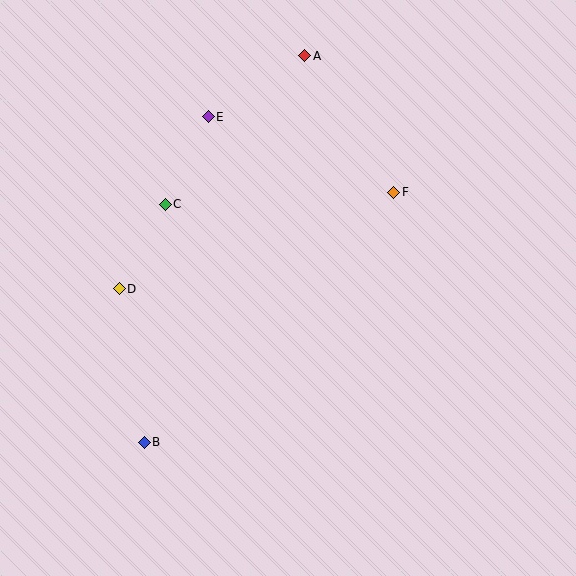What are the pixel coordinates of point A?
Point A is at (305, 56).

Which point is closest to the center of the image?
Point F at (394, 192) is closest to the center.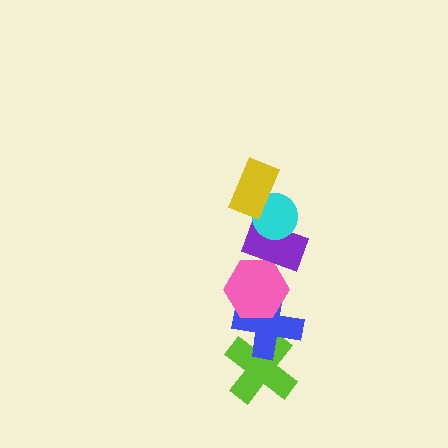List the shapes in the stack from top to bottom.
From top to bottom: the yellow rectangle, the cyan circle, the purple rectangle, the pink hexagon, the blue cross, the lime cross.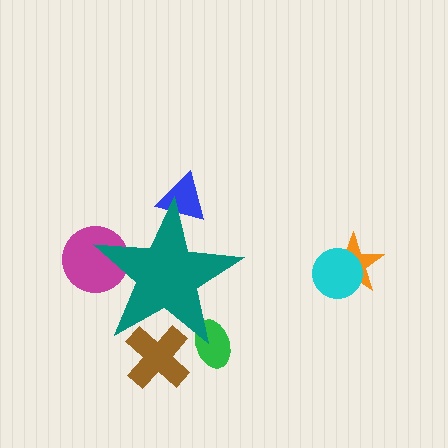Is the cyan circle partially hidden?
No, the cyan circle is fully visible.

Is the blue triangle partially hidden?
Yes, the blue triangle is partially hidden behind the teal star.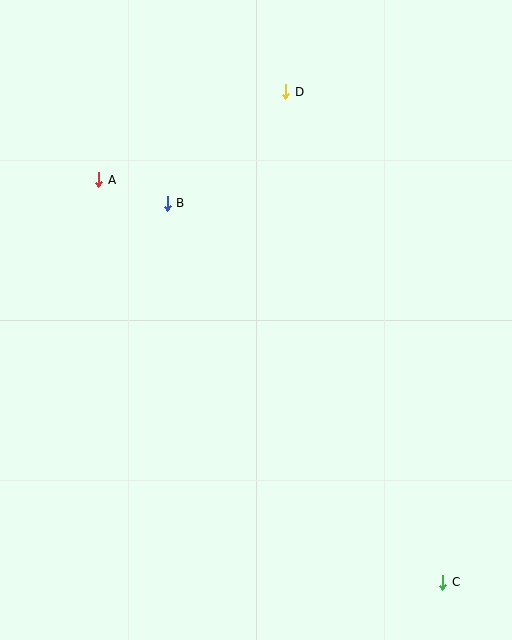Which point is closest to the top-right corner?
Point D is closest to the top-right corner.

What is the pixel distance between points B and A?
The distance between B and A is 72 pixels.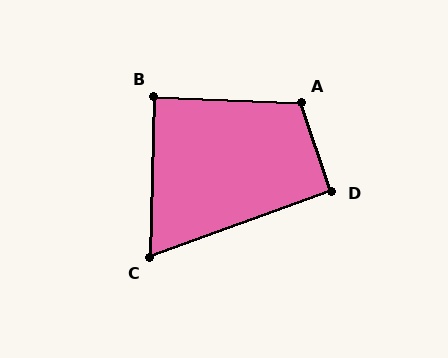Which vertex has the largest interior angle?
A, at approximately 111 degrees.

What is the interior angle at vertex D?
Approximately 91 degrees (approximately right).